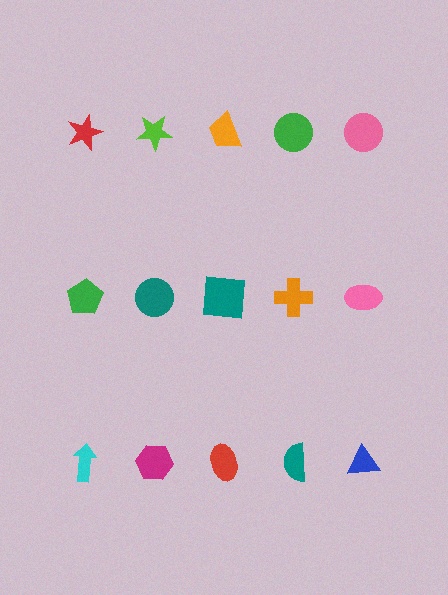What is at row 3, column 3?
A red ellipse.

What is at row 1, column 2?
A lime star.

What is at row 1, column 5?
A pink circle.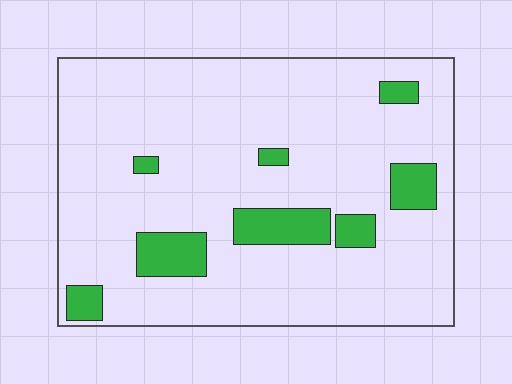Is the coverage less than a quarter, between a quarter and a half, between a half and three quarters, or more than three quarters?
Less than a quarter.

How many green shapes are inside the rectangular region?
8.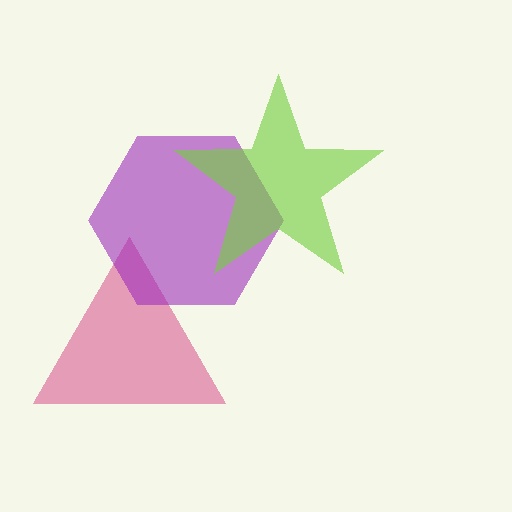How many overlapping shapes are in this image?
There are 3 overlapping shapes in the image.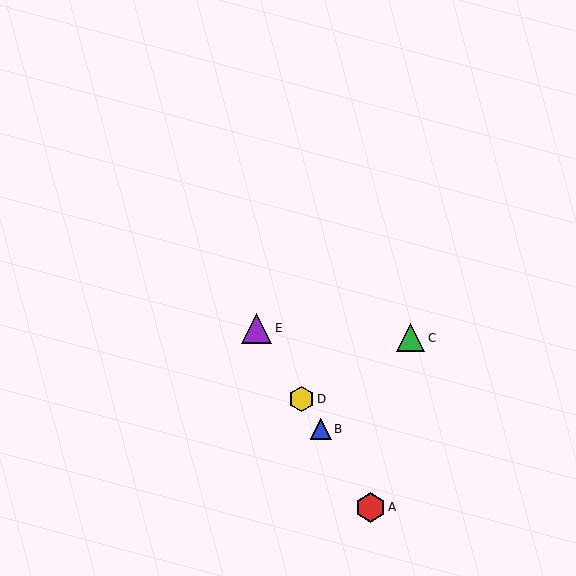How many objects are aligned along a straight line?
4 objects (A, B, D, E) are aligned along a straight line.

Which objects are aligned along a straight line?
Objects A, B, D, E are aligned along a straight line.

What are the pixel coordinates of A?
Object A is at (371, 507).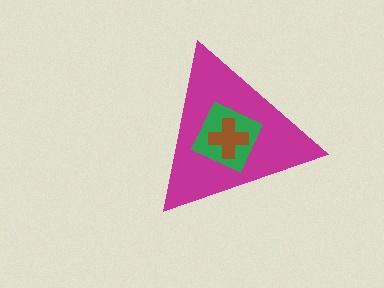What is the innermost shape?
The brown cross.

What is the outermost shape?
The magenta triangle.